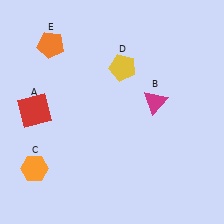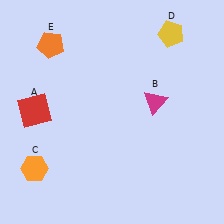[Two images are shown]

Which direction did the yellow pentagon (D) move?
The yellow pentagon (D) moved right.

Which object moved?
The yellow pentagon (D) moved right.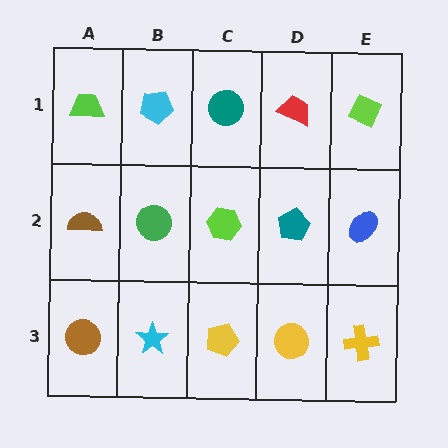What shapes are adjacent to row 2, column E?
A lime diamond (row 1, column E), a yellow cross (row 3, column E), a teal pentagon (row 2, column D).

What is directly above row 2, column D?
A red trapezoid.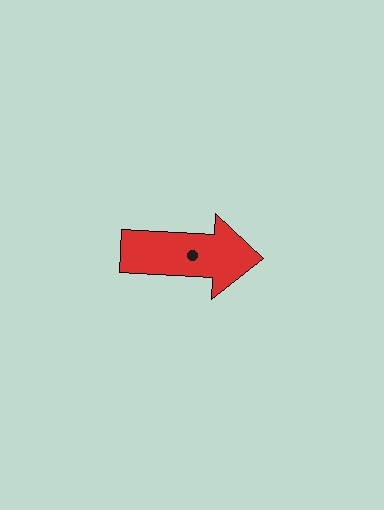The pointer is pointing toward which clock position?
Roughly 3 o'clock.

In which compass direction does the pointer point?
East.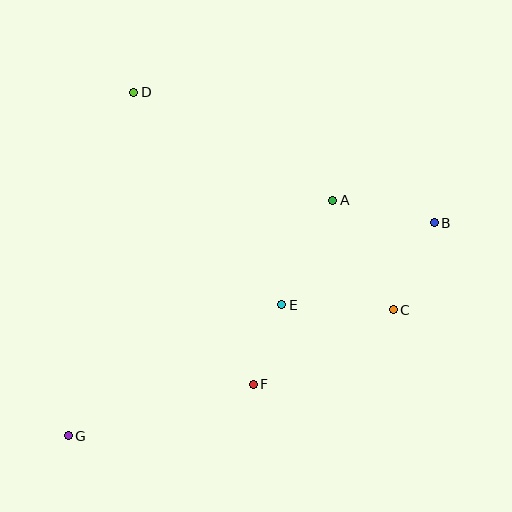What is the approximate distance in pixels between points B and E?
The distance between B and E is approximately 173 pixels.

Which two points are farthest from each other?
Points B and G are farthest from each other.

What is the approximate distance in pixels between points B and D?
The distance between B and D is approximately 328 pixels.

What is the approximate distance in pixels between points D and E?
The distance between D and E is approximately 259 pixels.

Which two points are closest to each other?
Points E and F are closest to each other.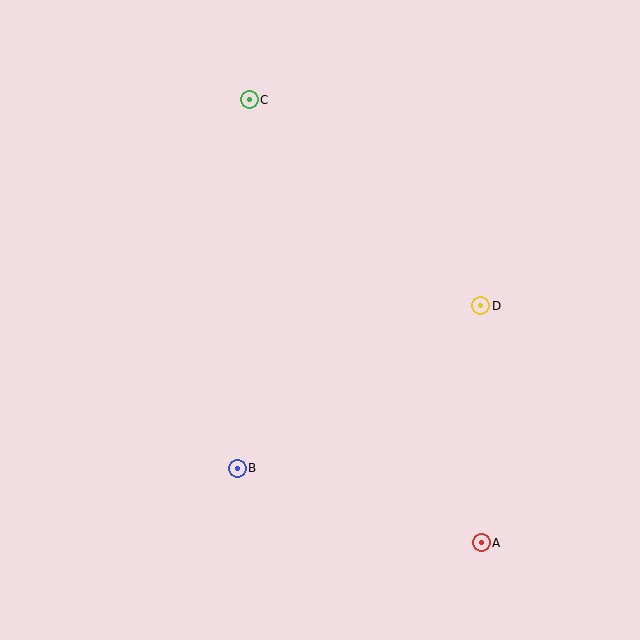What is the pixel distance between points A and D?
The distance between A and D is 237 pixels.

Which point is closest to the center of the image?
Point D at (481, 306) is closest to the center.